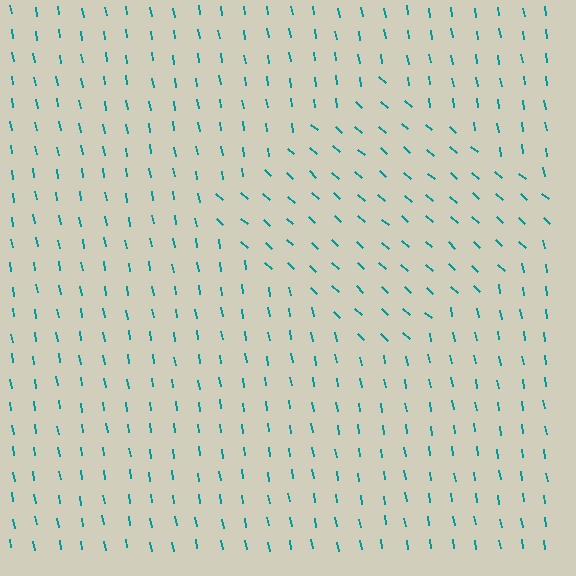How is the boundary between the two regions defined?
The boundary is defined purely by a change in line orientation (approximately 38 degrees difference). All lines are the same color and thickness.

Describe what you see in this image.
The image is filled with small teal line segments. A diamond region in the image has lines oriented differently from the surrounding lines, creating a visible texture boundary.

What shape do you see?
I see a diamond.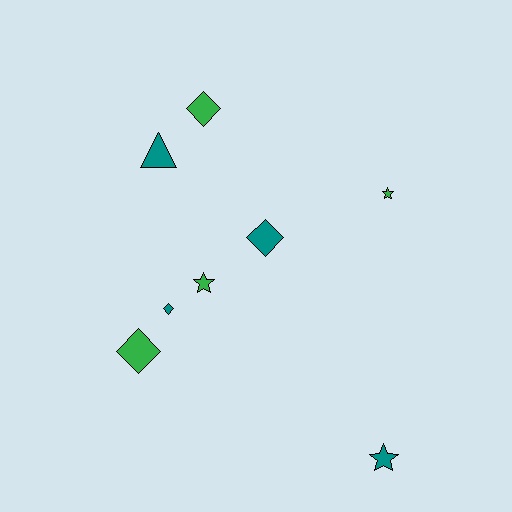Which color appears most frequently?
Teal, with 4 objects.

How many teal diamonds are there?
There are 2 teal diamonds.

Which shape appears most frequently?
Diamond, with 4 objects.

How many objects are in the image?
There are 8 objects.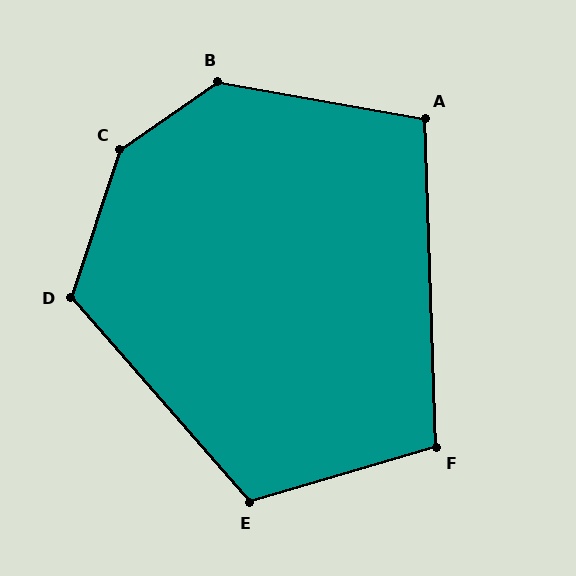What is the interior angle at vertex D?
Approximately 120 degrees (obtuse).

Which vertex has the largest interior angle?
C, at approximately 143 degrees.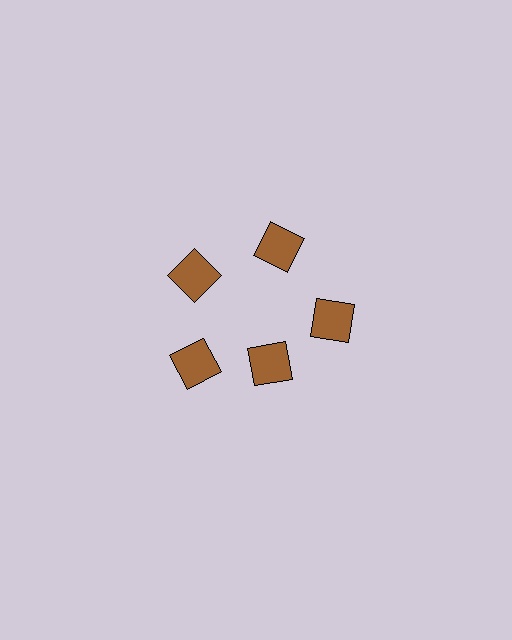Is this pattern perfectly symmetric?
No. The 5 brown squares are arranged in a ring, but one element near the 5 o'clock position is pulled inward toward the center, breaking the 5-fold rotational symmetry.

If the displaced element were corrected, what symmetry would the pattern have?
It would have 5-fold rotational symmetry — the pattern would map onto itself every 72 degrees.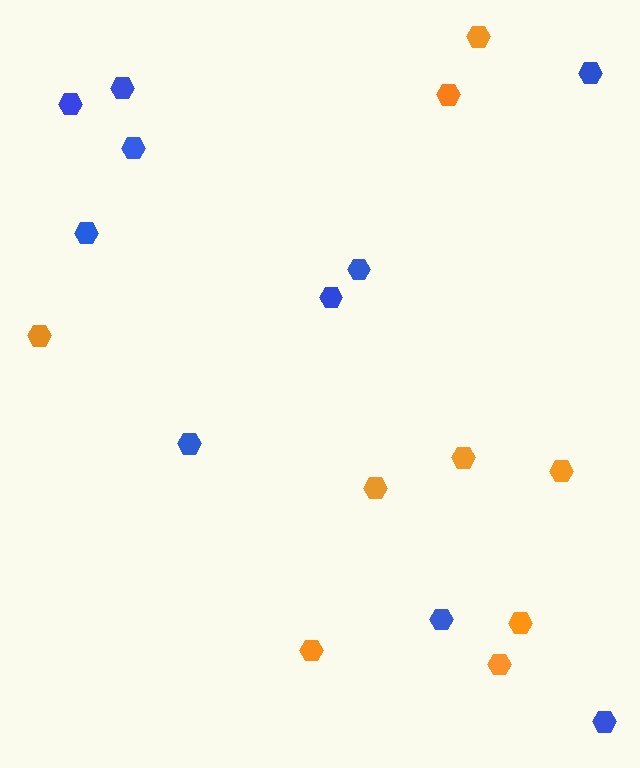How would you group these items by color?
There are 2 groups: one group of blue hexagons (10) and one group of orange hexagons (9).